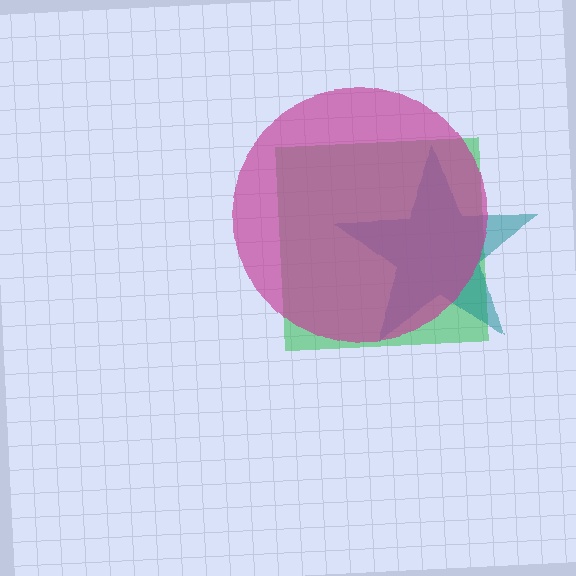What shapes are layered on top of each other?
The layered shapes are: a green square, a teal star, a magenta circle.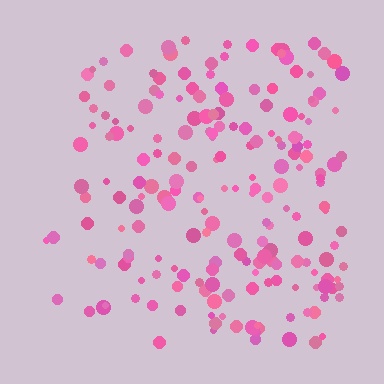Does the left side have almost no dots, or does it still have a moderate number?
Still a moderate number, just noticeably fewer than the right.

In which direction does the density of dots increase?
From left to right, with the right side densest.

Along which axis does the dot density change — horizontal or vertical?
Horizontal.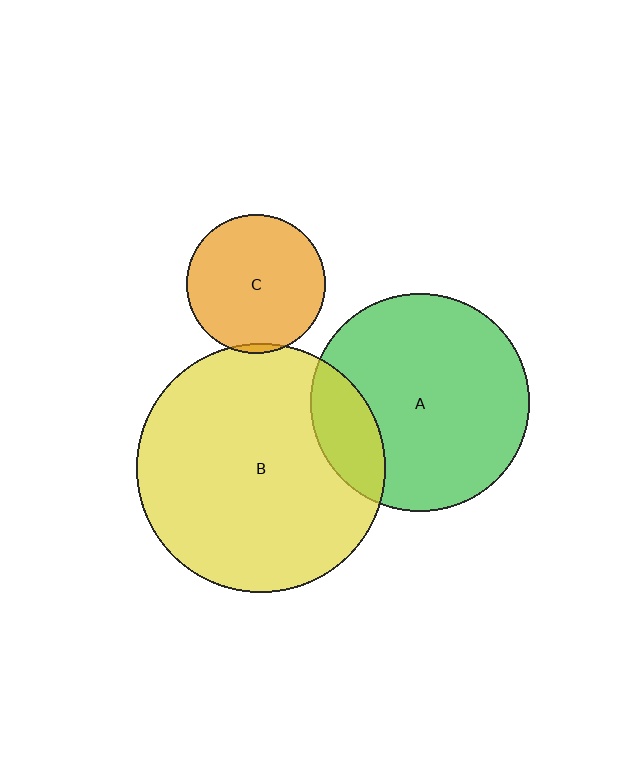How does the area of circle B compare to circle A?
Approximately 1.3 times.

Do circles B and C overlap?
Yes.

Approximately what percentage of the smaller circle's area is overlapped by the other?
Approximately 5%.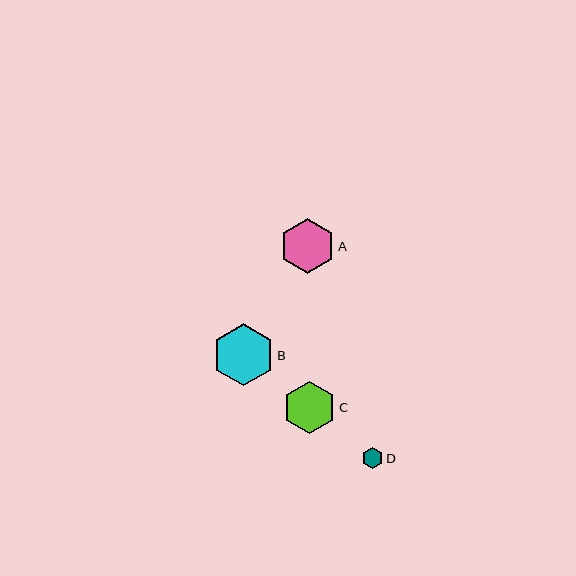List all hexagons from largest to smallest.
From largest to smallest: B, A, C, D.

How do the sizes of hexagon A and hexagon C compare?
Hexagon A and hexagon C are approximately the same size.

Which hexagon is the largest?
Hexagon B is the largest with a size of approximately 62 pixels.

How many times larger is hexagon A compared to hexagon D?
Hexagon A is approximately 2.6 times the size of hexagon D.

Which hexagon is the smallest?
Hexagon D is the smallest with a size of approximately 21 pixels.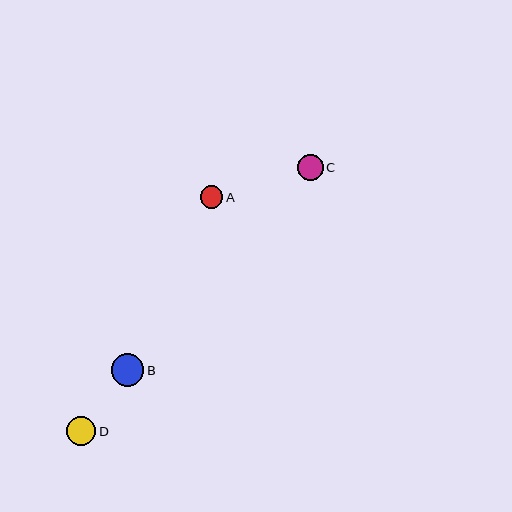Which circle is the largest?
Circle B is the largest with a size of approximately 32 pixels.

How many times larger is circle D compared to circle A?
Circle D is approximately 1.3 times the size of circle A.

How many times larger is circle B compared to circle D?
Circle B is approximately 1.1 times the size of circle D.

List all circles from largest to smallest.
From largest to smallest: B, D, C, A.